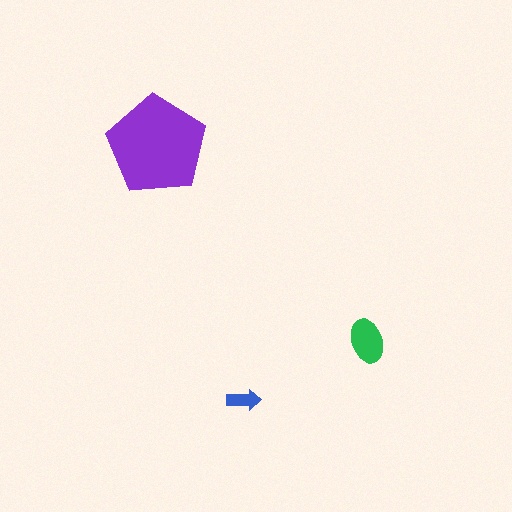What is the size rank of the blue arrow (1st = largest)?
3rd.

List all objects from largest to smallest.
The purple pentagon, the green ellipse, the blue arrow.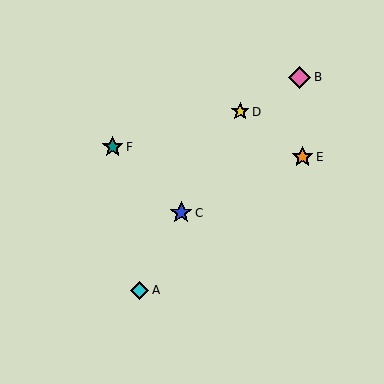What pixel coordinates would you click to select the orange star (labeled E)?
Click at (302, 157) to select the orange star E.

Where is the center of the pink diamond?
The center of the pink diamond is at (299, 77).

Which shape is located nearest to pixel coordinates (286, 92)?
The pink diamond (labeled B) at (299, 77) is nearest to that location.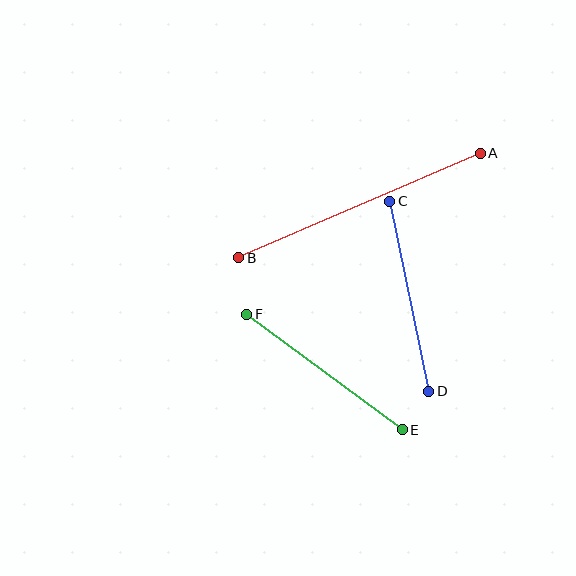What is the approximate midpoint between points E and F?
The midpoint is at approximately (325, 372) pixels.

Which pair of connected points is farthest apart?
Points A and B are farthest apart.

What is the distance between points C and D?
The distance is approximately 194 pixels.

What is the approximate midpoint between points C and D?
The midpoint is at approximately (409, 296) pixels.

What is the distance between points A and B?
The distance is approximately 263 pixels.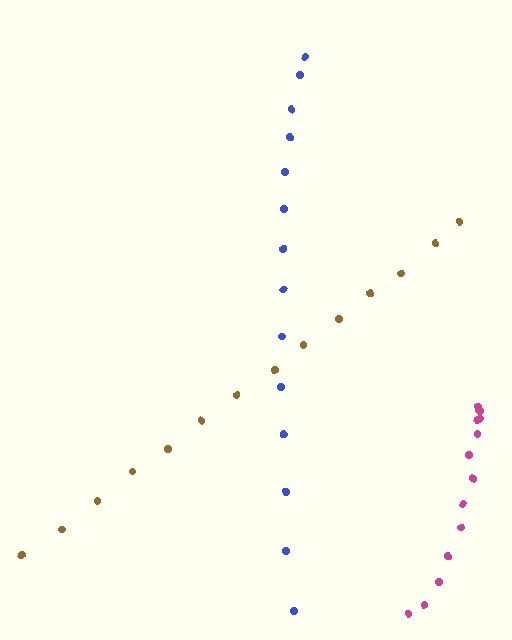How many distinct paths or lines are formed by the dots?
There are 3 distinct paths.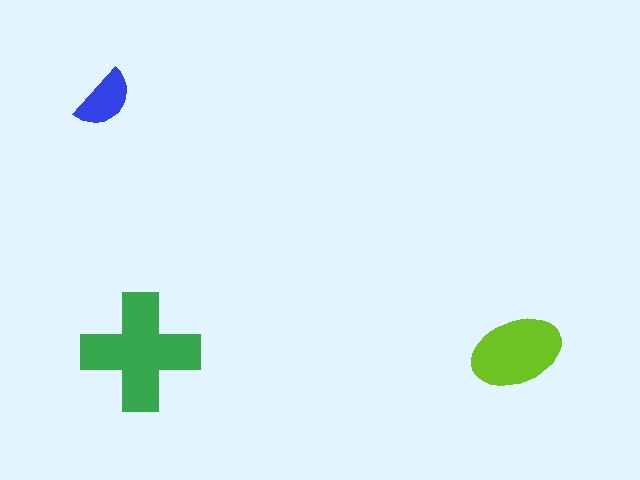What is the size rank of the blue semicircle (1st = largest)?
3rd.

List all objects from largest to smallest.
The green cross, the lime ellipse, the blue semicircle.